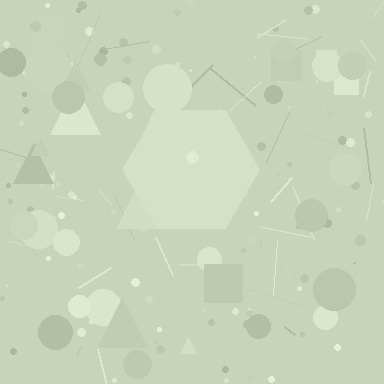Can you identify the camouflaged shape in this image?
The camouflaged shape is a hexagon.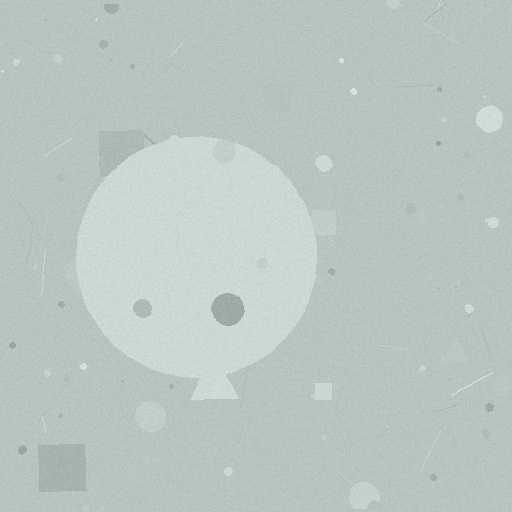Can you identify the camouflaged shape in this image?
The camouflaged shape is a circle.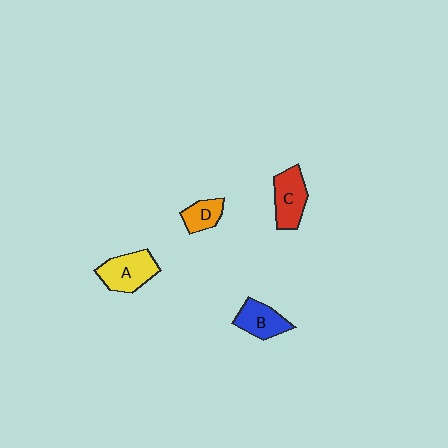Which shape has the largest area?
Shape A (yellow).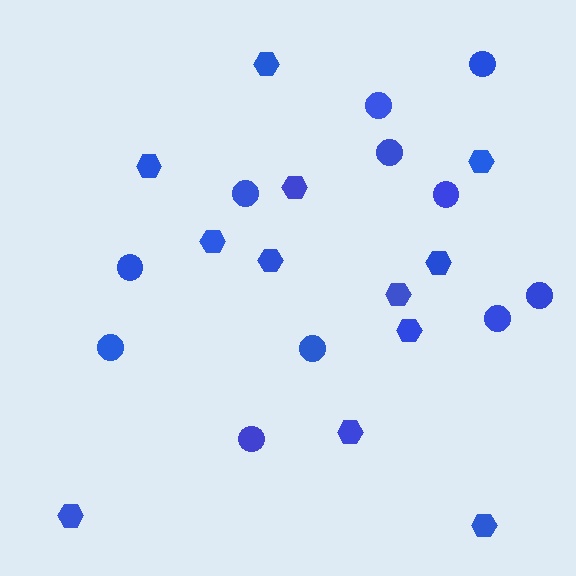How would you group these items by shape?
There are 2 groups: one group of hexagons (12) and one group of circles (11).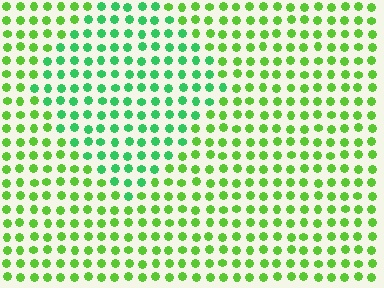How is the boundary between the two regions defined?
The boundary is defined purely by a slight shift in hue (about 35 degrees). Spacing, size, and orientation are identical on both sides.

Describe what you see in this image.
The image is filled with small lime elements in a uniform arrangement. A diamond-shaped region is visible where the elements are tinted to a slightly different hue, forming a subtle color boundary.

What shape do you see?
I see a diamond.